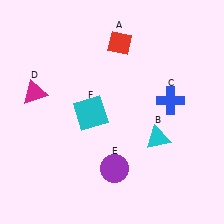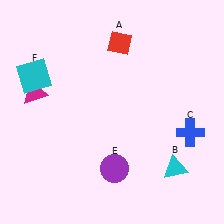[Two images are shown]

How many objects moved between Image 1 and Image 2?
3 objects moved between the two images.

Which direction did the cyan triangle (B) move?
The cyan triangle (B) moved down.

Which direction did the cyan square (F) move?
The cyan square (F) moved left.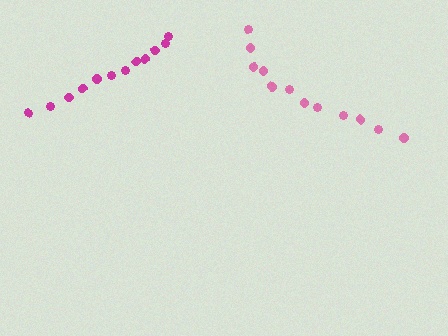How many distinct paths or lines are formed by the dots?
There are 2 distinct paths.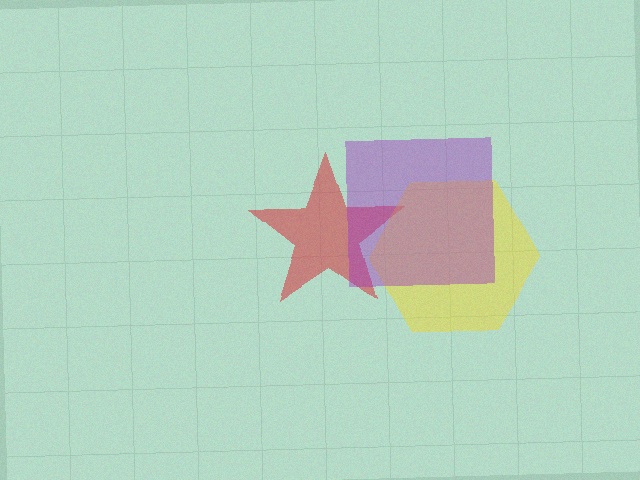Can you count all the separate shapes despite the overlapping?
Yes, there are 3 separate shapes.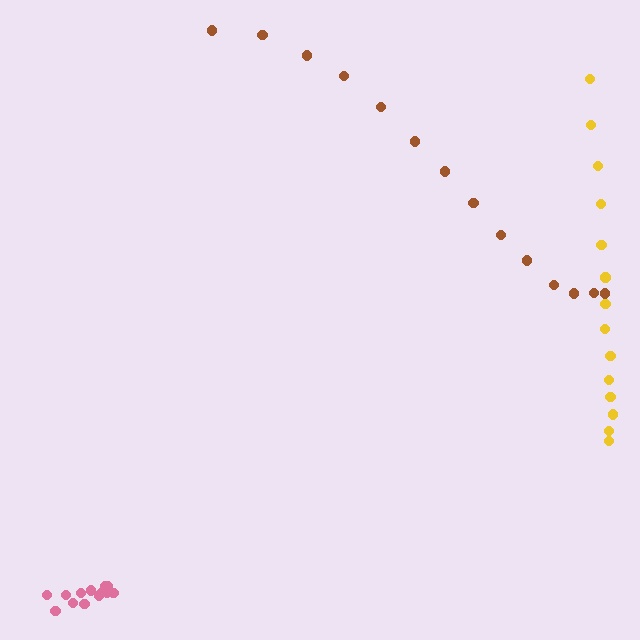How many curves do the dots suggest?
There are 3 distinct paths.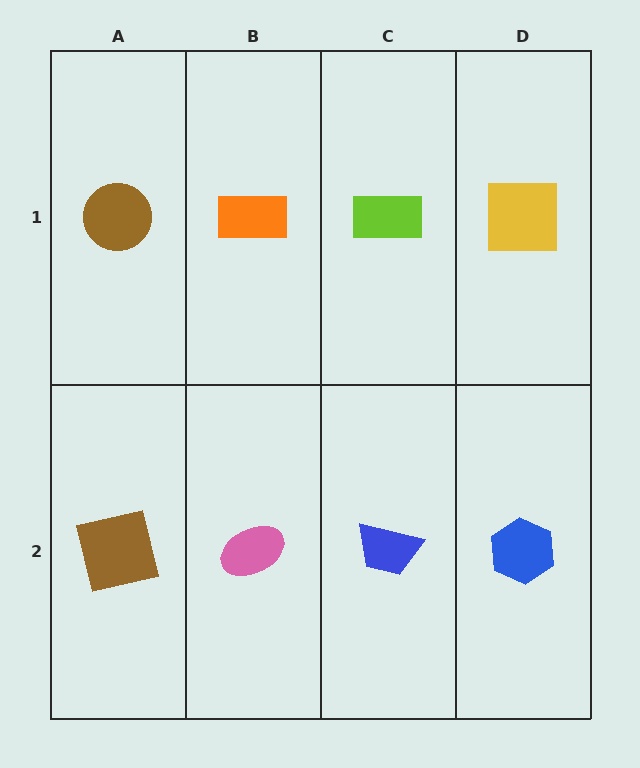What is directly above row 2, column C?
A lime rectangle.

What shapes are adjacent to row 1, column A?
A brown square (row 2, column A), an orange rectangle (row 1, column B).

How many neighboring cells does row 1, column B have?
3.